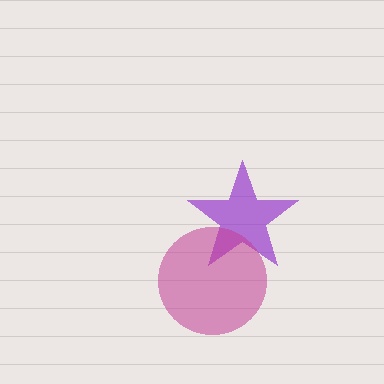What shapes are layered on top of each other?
The layered shapes are: a purple star, a magenta circle.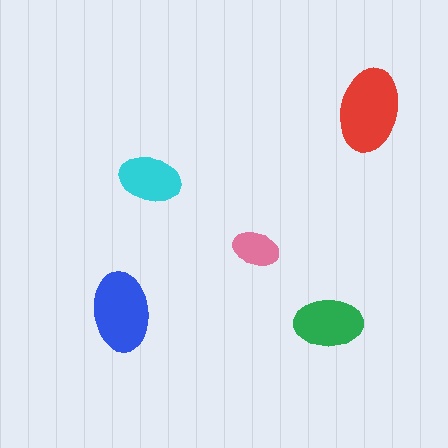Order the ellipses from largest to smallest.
the red one, the blue one, the green one, the cyan one, the pink one.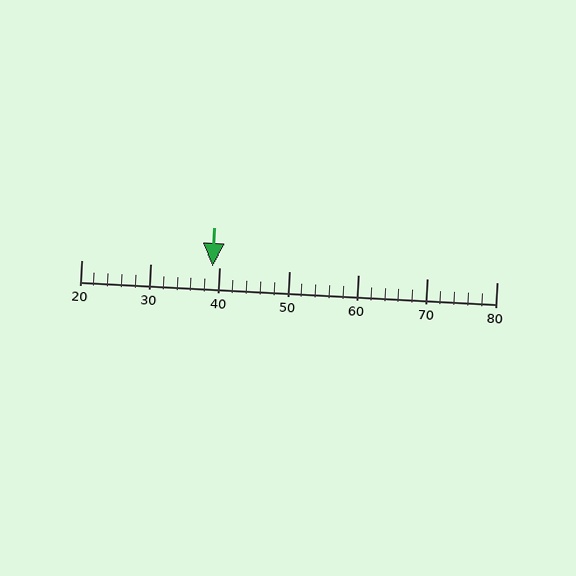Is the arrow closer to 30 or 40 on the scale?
The arrow is closer to 40.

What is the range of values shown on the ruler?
The ruler shows values from 20 to 80.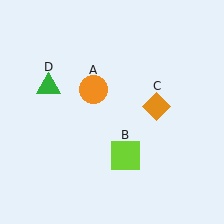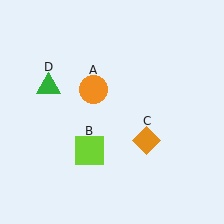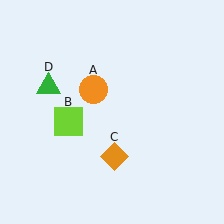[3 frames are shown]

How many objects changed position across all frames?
2 objects changed position: lime square (object B), orange diamond (object C).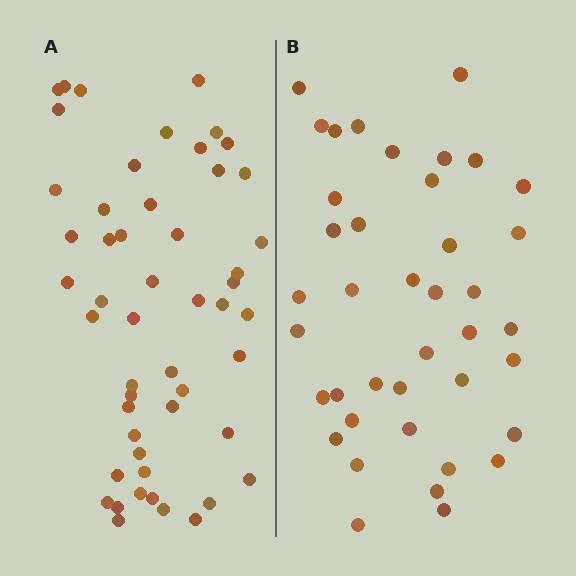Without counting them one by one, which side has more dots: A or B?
Region A (the left region) has more dots.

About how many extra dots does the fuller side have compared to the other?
Region A has roughly 12 or so more dots than region B.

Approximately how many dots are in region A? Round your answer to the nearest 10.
About 50 dots. (The exact count is 51, which rounds to 50.)